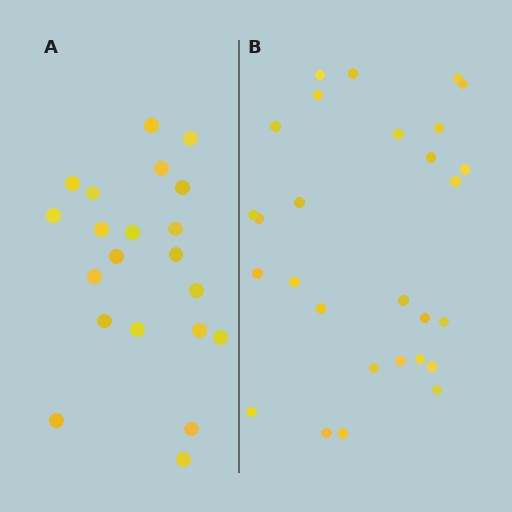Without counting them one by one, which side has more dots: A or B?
Region B (the right region) has more dots.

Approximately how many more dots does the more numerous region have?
Region B has roughly 8 or so more dots than region A.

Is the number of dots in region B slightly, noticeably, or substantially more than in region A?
Region B has noticeably more, but not dramatically so. The ratio is roughly 1.3 to 1.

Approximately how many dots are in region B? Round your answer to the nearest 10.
About 30 dots. (The exact count is 28, which rounds to 30.)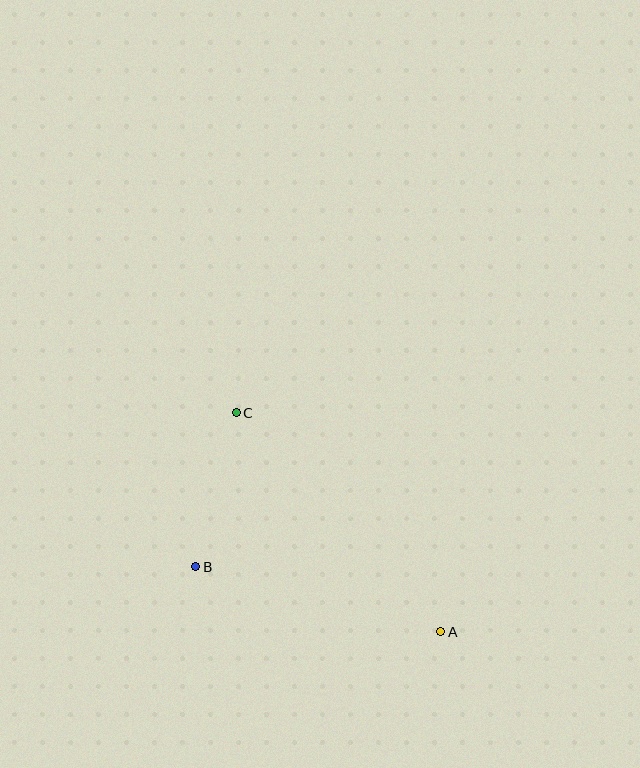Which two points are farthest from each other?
Points A and C are farthest from each other.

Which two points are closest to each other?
Points B and C are closest to each other.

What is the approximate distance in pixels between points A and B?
The distance between A and B is approximately 254 pixels.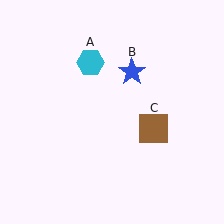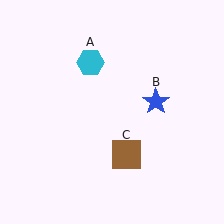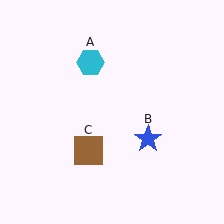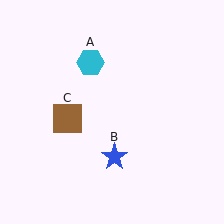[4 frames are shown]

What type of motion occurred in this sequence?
The blue star (object B), brown square (object C) rotated clockwise around the center of the scene.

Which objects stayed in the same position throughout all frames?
Cyan hexagon (object A) remained stationary.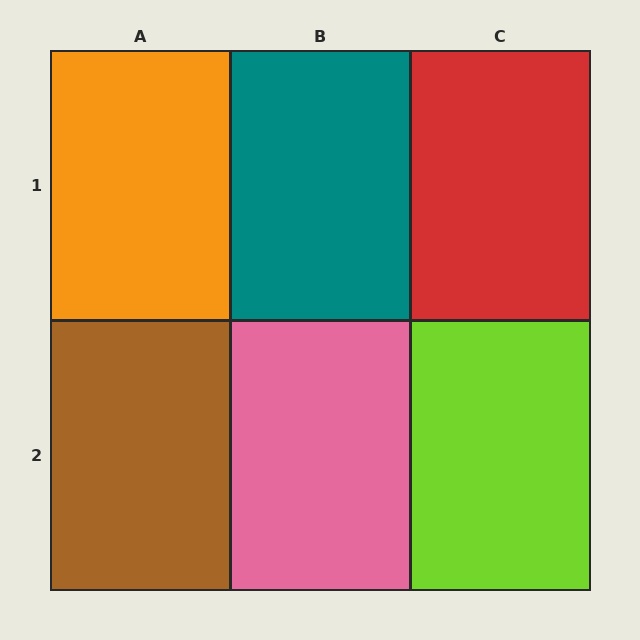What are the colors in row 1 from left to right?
Orange, teal, red.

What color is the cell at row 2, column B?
Pink.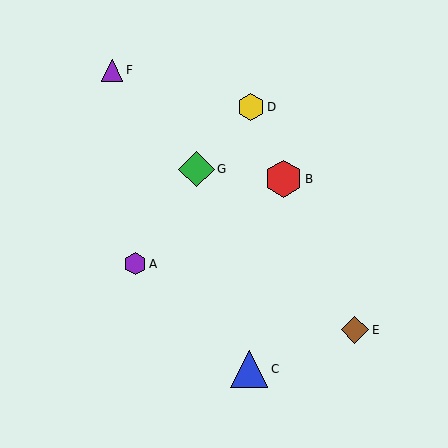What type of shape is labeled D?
Shape D is a yellow hexagon.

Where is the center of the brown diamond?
The center of the brown diamond is at (355, 330).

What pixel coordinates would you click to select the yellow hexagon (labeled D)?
Click at (251, 107) to select the yellow hexagon D.